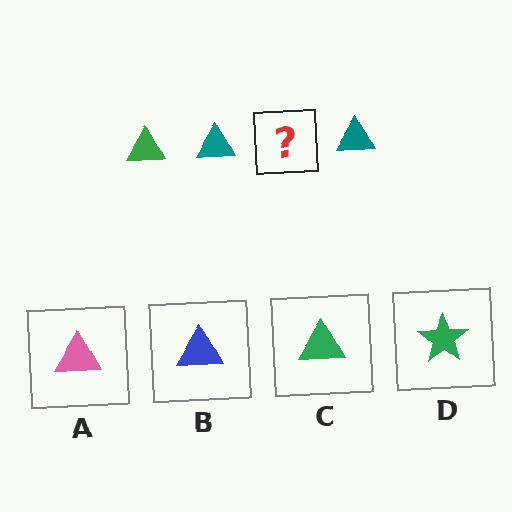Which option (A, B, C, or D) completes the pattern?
C.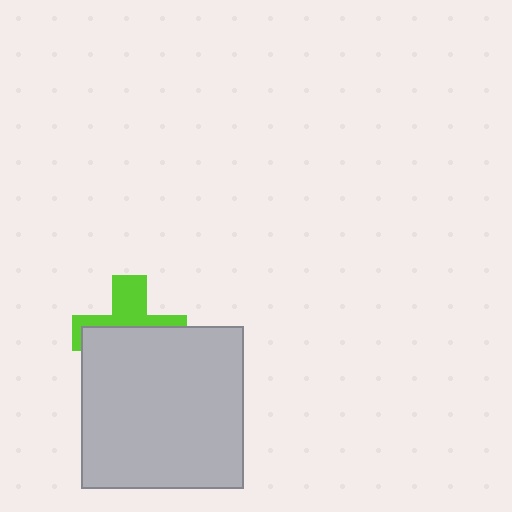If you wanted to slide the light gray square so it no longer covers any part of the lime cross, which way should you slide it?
Slide it down — that is the most direct way to separate the two shapes.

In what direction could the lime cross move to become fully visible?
The lime cross could move up. That would shift it out from behind the light gray square entirely.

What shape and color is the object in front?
The object in front is a light gray square.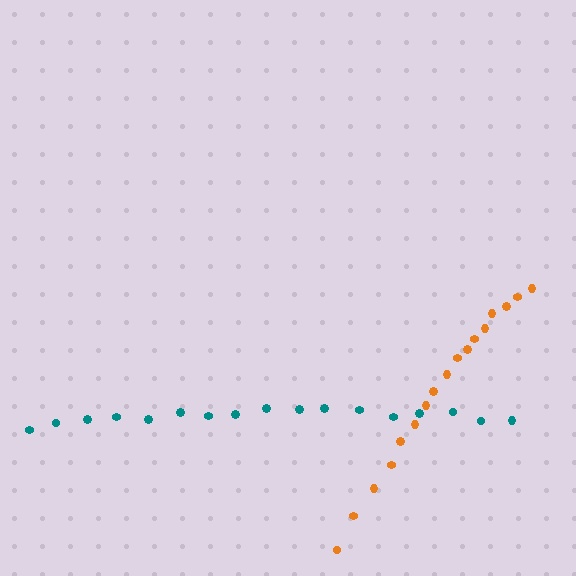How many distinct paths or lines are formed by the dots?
There are 2 distinct paths.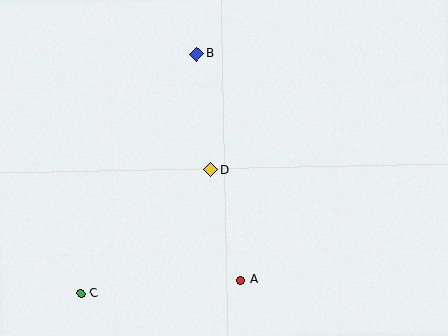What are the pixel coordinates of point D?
Point D is at (211, 170).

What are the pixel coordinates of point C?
Point C is at (81, 293).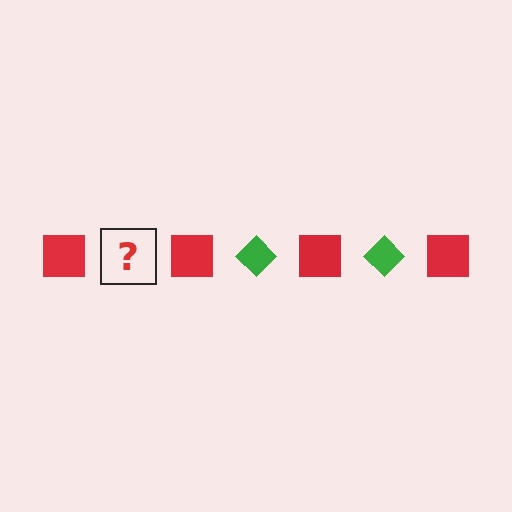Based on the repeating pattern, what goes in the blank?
The blank should be a green diamond.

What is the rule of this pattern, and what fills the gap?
The rule is that the pattern alternates between red square and green diamond. The gap should be filled with a green diamond.